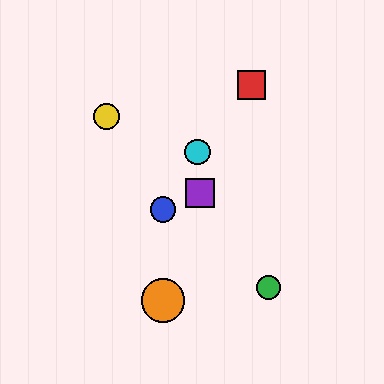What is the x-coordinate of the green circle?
The green circle is at x≈269.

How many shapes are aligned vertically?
2 shapes (the blue circle, the orange circle) are aligned vertically.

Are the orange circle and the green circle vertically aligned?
No, the orange circle is at x≈163 and the green circle is at x≈269.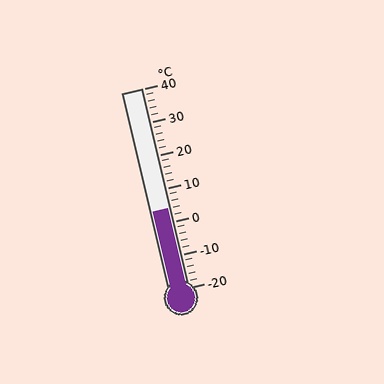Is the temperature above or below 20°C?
The temperature is below 20°C.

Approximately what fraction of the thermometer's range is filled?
The thermometer is filled to approximately 40% of its range.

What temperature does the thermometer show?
The thermometer shows approximately 4°C.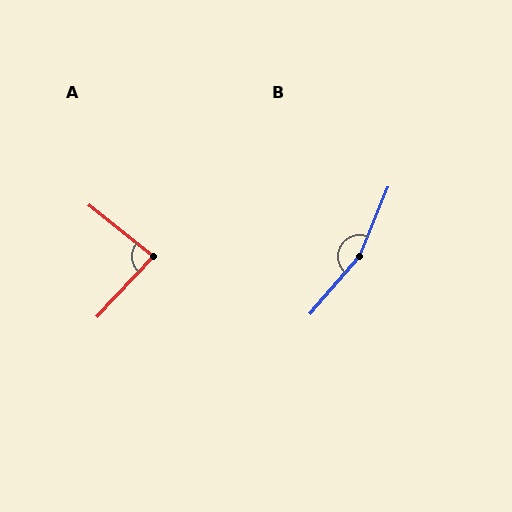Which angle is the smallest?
A, at approximately 85 degrees.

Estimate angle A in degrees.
Approximately 85 degrees.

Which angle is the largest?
B, at approximately 162 degrees.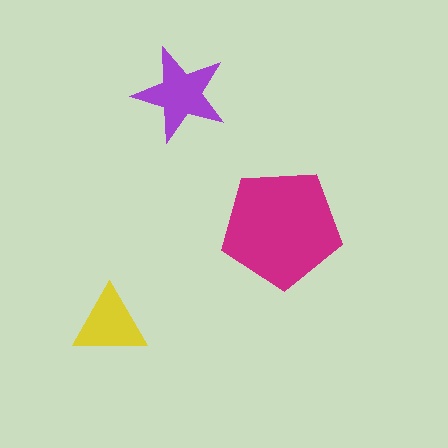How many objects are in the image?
There are 3 objects in the image.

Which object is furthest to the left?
The yellow triangle is leftmost.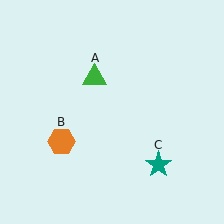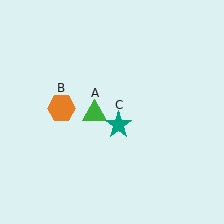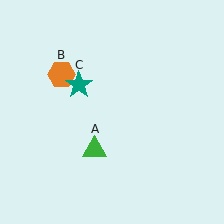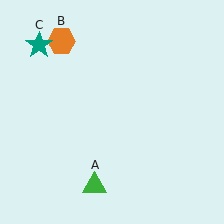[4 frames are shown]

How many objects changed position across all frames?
3 objects changed position: green triangle (object A), orange hexagon (object B), teal star (object C).